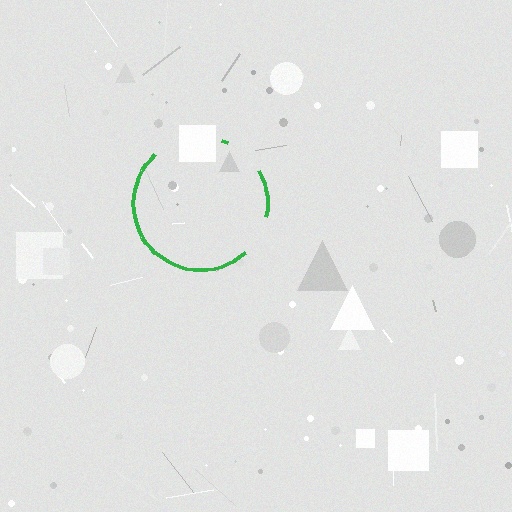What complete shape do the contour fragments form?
The contour fragments form a circle.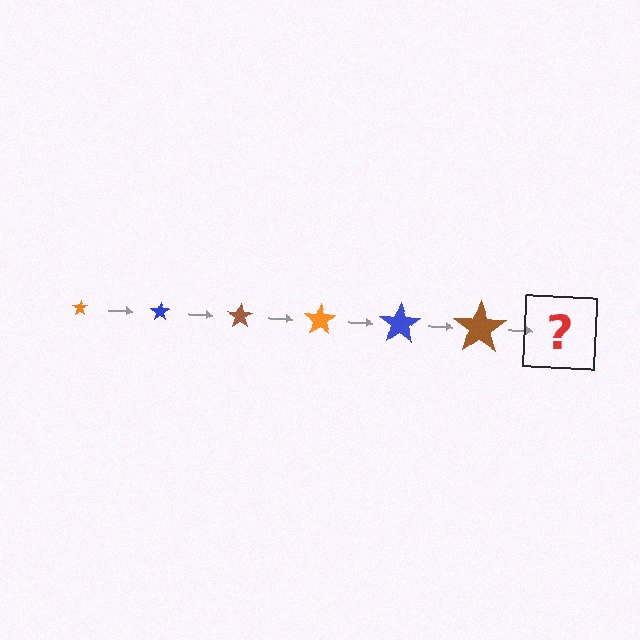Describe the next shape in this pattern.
It should be an orange star, larger than the previous one.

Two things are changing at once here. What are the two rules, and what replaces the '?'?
The two rules are that the star grows larger each step and the color cycles through orange, blue, and brown. The '?' should be an orange star, larger than the previous one.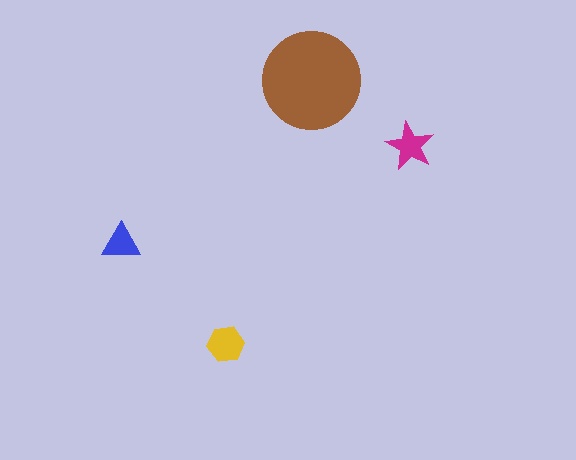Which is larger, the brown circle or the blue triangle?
The brown circle.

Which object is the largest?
The brown circle.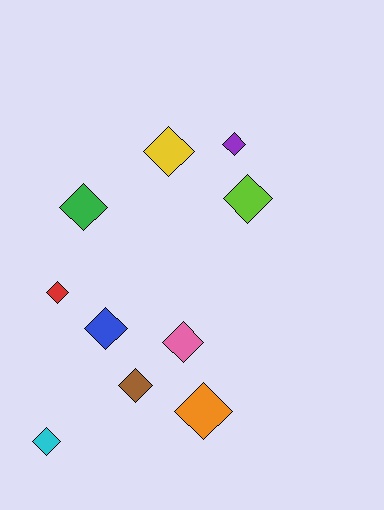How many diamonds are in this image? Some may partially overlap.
There are 10 diamonds.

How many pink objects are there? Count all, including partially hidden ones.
There is 1 pink object.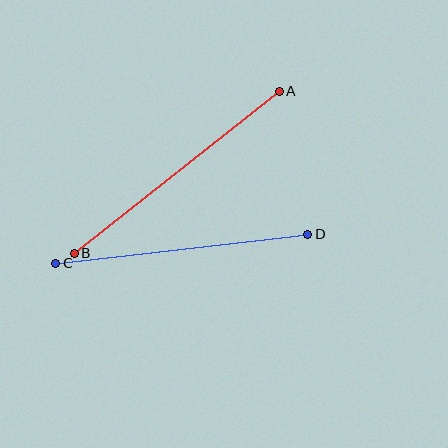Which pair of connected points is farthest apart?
Points A and B are farthest apart.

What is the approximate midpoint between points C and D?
The midpoint is at approximately (182, 249) pixels.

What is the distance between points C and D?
The distance is approximately 254 pixels.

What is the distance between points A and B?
The distance is approximately 261 pixels.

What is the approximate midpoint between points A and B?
The midpoint is at approximately (177, 172) pixels.